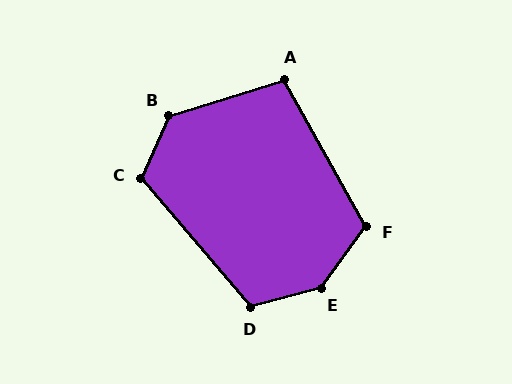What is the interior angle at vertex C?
Approximately 116 degrees (obtuse).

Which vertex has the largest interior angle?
E, at approximately 142 degrees.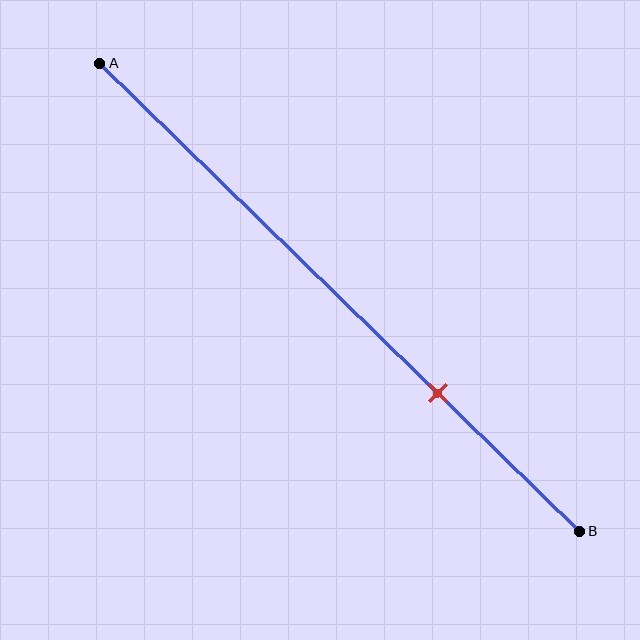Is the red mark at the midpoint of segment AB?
No, the mark is at about 70% from A, not at the 50% midpoint.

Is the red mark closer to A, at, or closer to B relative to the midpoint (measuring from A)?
The red mark is closer to point B than the midpoint of segment AB.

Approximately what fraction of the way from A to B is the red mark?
The red mark is approximately 70% of the way from A to B.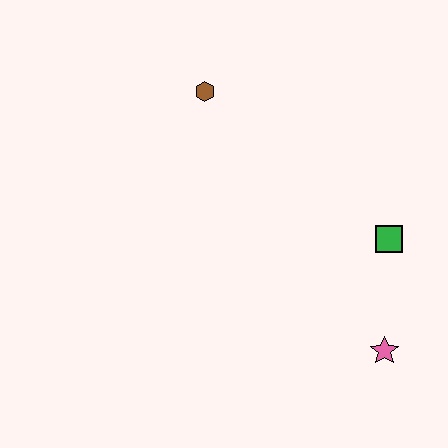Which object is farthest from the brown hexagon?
The pink star is farthest from the brown hexagon.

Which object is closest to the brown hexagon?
The green square is closest to the brown hexagon.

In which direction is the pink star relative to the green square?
The pink star is below the green square.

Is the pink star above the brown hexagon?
No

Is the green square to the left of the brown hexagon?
No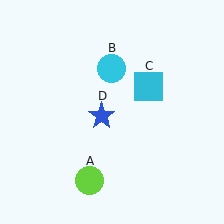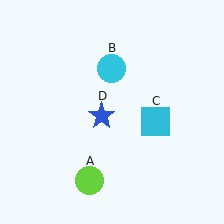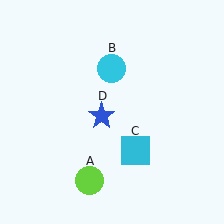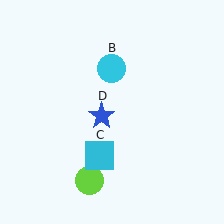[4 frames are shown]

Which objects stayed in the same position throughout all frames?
Lime circle (object A) and cyan circle (object B) and blue star (object D) remained stationary.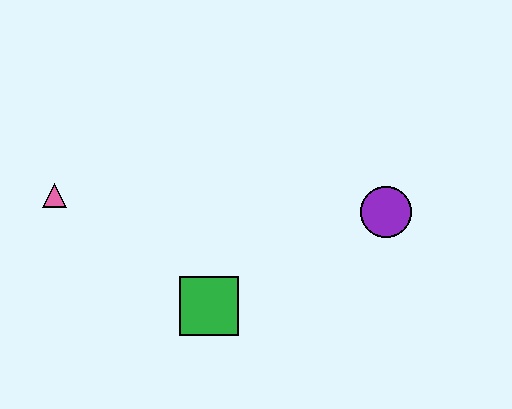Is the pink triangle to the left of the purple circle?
Yes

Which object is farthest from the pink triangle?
The purple circle is farthest from the pink triangle.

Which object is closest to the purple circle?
The green square is closest to the purple circle.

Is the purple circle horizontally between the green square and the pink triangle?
No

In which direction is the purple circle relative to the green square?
The purple circle is to the right of the green square.